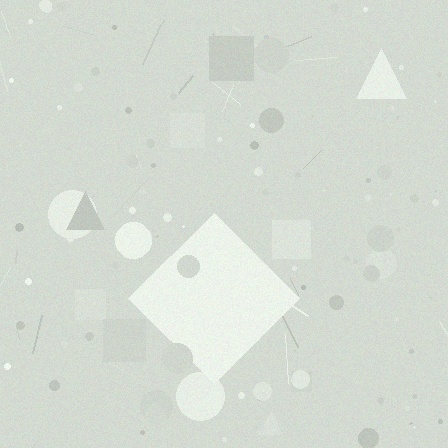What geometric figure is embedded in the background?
A diamond is embedded in the background.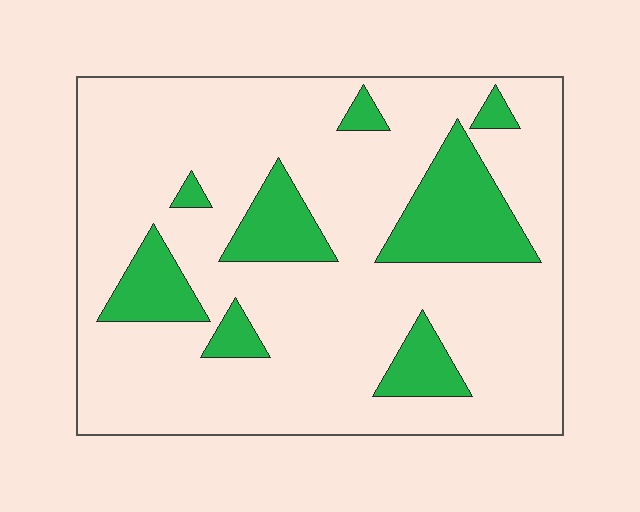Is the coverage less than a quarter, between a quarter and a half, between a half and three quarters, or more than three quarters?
Less than a quarter.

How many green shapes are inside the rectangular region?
8.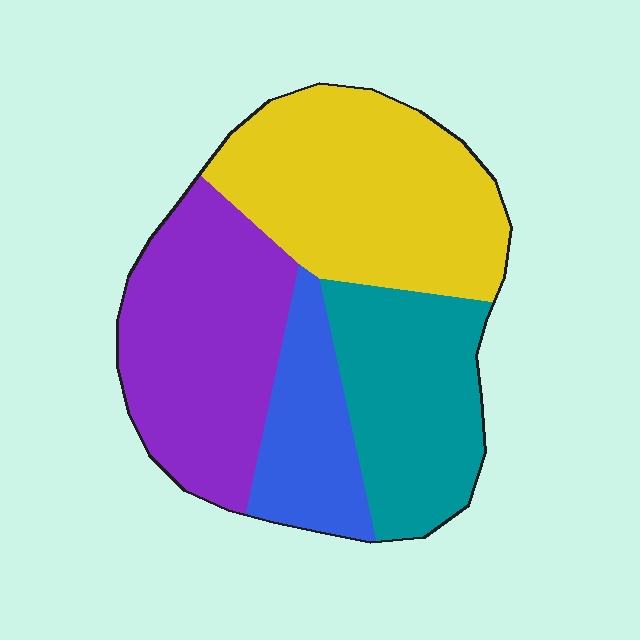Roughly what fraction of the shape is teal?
Teal covers 23% of the shape.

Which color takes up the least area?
Blue, at roughly 15%.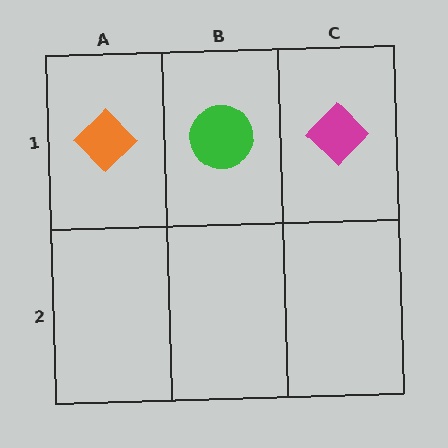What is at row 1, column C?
A magenta diamond.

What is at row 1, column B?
A green circle.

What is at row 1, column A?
An orange diamond.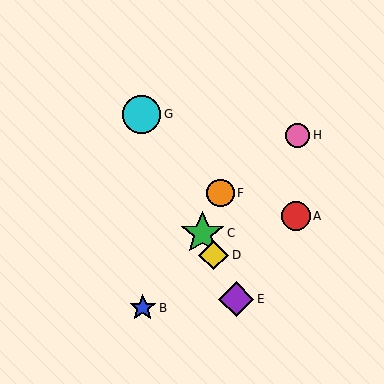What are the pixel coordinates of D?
Object D is at (214, 255).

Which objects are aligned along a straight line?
Objects C, D, E, G are aligned along a straight line.